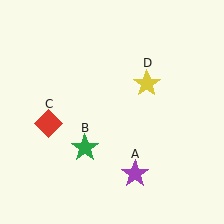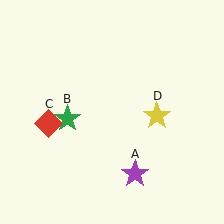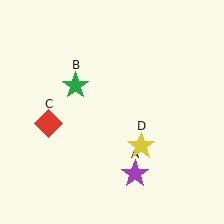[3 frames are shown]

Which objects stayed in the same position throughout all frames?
Purple star (object A) and red diamond (object C) remained stationary.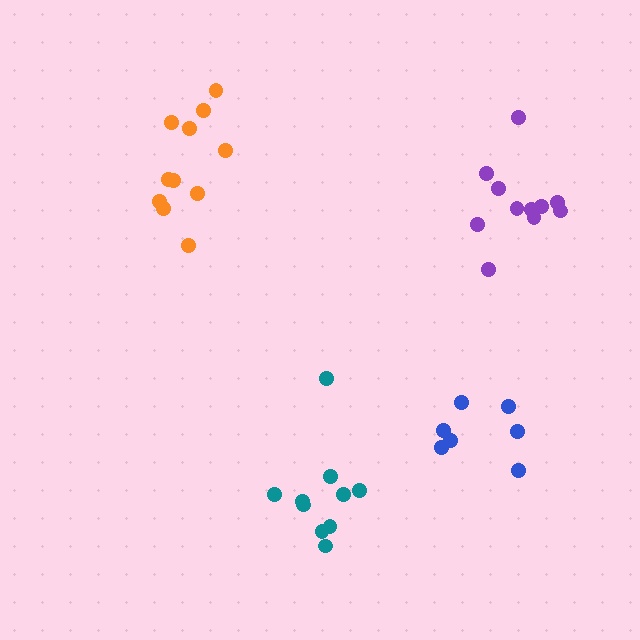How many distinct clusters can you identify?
There are 4 distinct clusters.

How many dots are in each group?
Group 1: 10 dots, Group 2: 7 dots, Group 3: 11 dots, Group 4: 11 dots (39 total).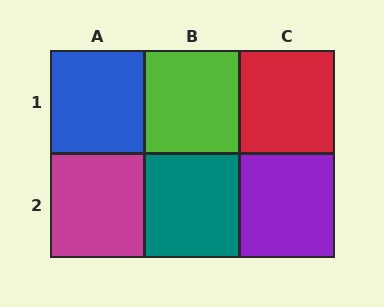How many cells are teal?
1 cell is teal.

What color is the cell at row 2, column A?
Magenta.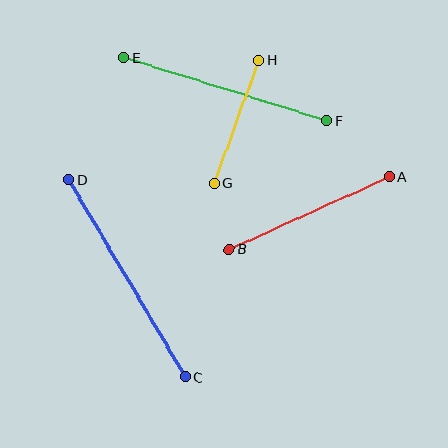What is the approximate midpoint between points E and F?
The midpoint is at approximately (226, 89) pixels.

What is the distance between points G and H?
The distance is approximately 131 pixels.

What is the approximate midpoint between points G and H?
The midpoint is at approximately (237, 121) pixels.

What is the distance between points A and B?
The distance is approximately 176 pixels.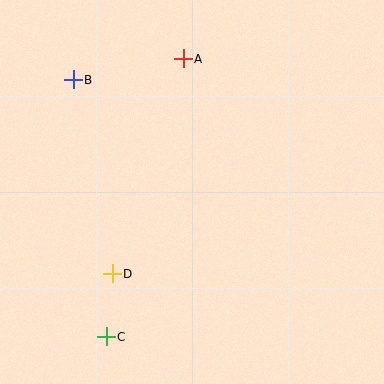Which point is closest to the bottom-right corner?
Point C is closest to the bottom-right corner.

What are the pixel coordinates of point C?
Point C is at (106, 337).